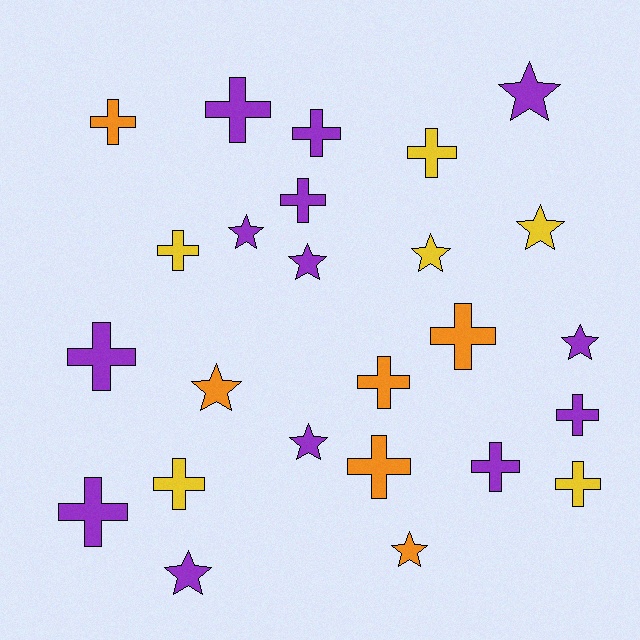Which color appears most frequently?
Purple, with 13 objects.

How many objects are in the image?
There are 25 objects.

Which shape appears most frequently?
Cross, with 15 objects.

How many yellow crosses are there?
There are 4 yellow crosses.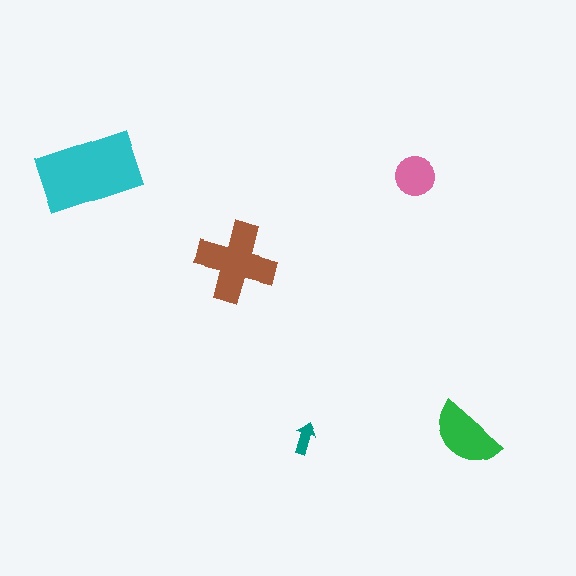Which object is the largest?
The cyan rectangle.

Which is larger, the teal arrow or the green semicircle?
The green semicircle.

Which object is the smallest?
The teal arrow.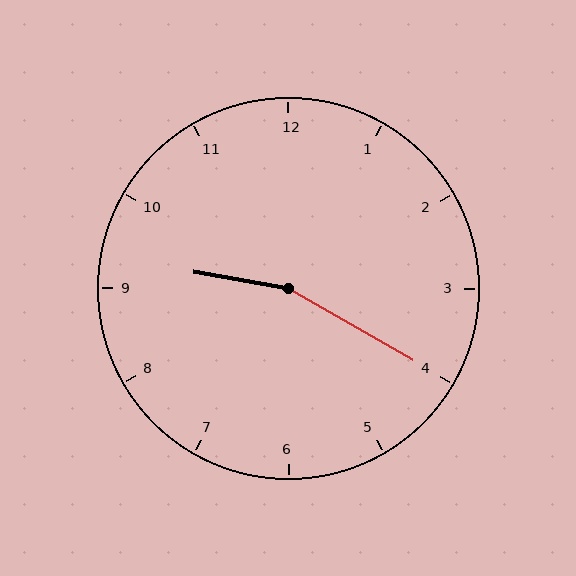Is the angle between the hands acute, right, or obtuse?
It is obtuse.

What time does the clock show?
9:20.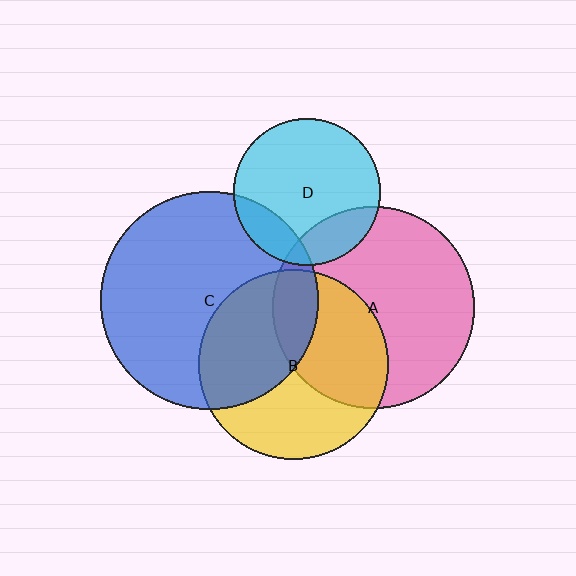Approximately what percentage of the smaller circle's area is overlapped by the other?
Approximately 45%.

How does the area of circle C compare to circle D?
Approximately 2.2 times.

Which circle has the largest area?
Circle C (blue).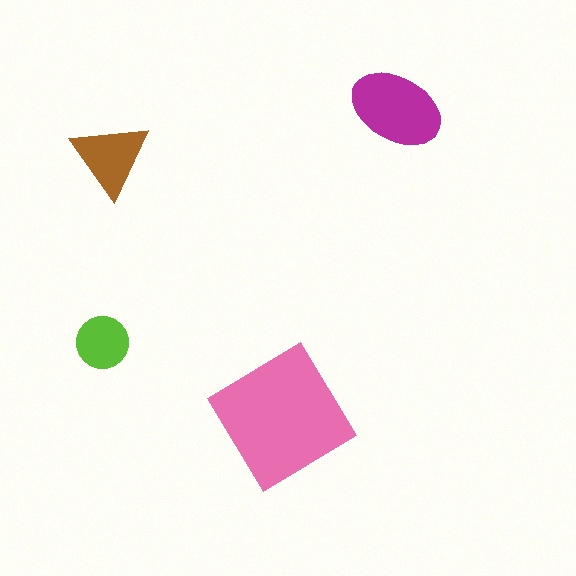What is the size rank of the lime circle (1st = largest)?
4th.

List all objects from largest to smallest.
The pink diamond, the magenta ellipse, the brown triangle, the lime circle.